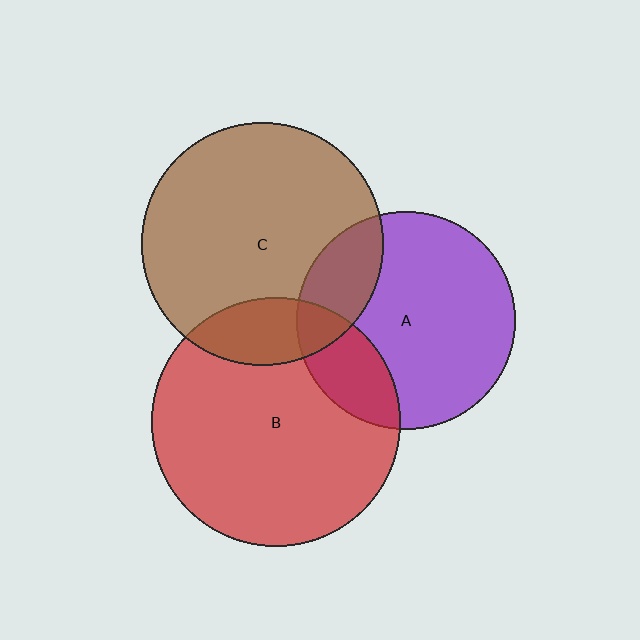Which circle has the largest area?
Circle B (red).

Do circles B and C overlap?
Yes.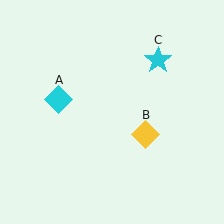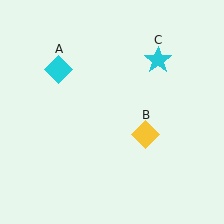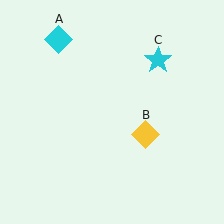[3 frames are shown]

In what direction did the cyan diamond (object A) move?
The cyan diamond (object A) moved up.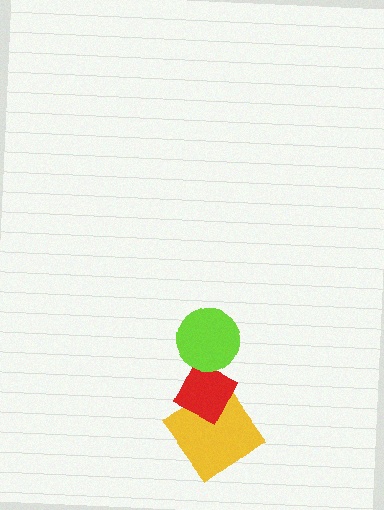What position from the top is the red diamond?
The red diamond is 2nd from the top.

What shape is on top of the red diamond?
The lime circle is on top of the red diamond.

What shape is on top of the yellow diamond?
The red diamond is on top of the yellow diamond.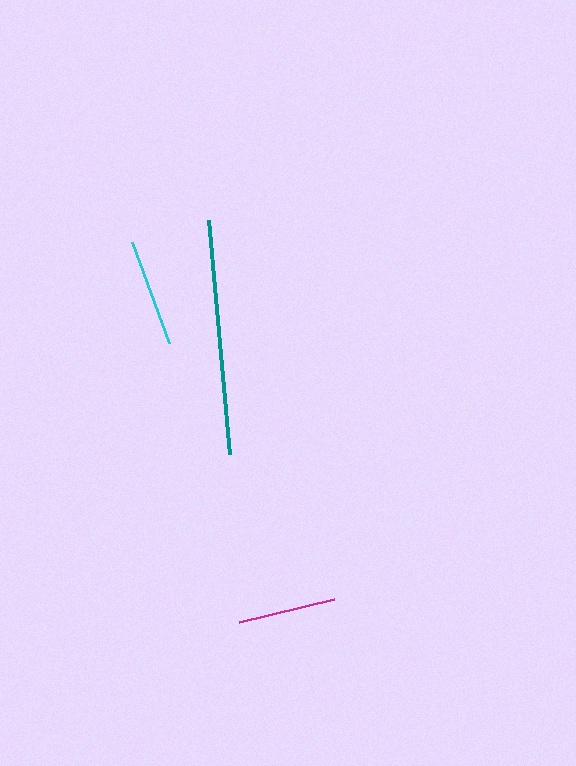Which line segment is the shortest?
The magenta line is the shortest at approximately 99 pixels.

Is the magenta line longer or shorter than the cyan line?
The cyan line is longer than the magenta line.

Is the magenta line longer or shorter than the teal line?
The teal line is longer than the magenta line.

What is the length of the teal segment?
The teal segment is approximately 234 pixels long.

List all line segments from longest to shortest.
From longest to shortest: teal, cyan, magenta.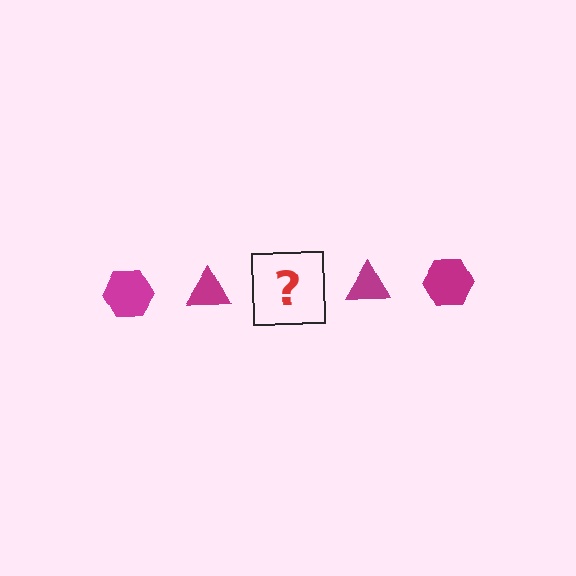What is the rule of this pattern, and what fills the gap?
The rule is that the pattern cycles through hexagon, triangle shapes in magenta. The gap should be filled with a magenta hexagon.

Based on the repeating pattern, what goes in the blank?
The blank should be a magenta hexagon.